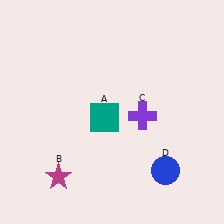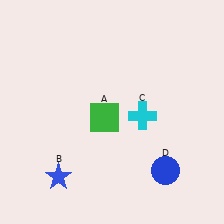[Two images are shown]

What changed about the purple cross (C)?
In Image 1, C is purple. In Image 2, it changed to cyan.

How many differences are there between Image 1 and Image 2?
There are 3 differences between the two images.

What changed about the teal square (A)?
In Image 1, A is teal. In Image 2, it changed to green.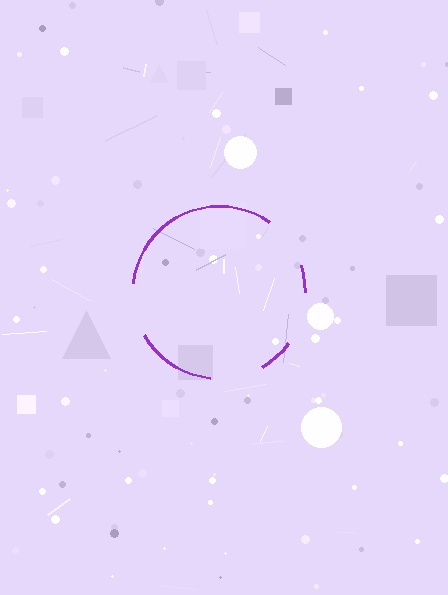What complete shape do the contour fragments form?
The contour fragments form a circle.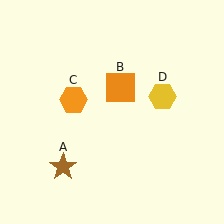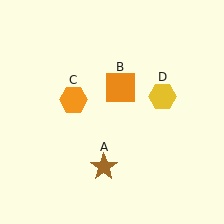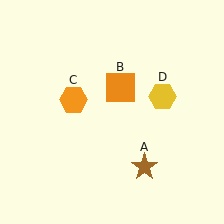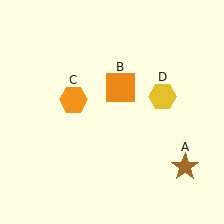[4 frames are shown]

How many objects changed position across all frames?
1 object changed position: brown star (object A).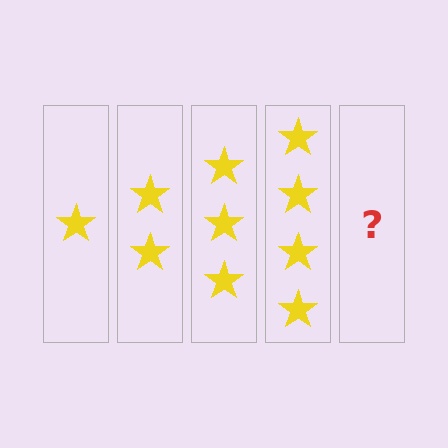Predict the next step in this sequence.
The next step is 5 stars.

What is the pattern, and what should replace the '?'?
The pattern is that each step adds one more star. The '?' should be 5 stars.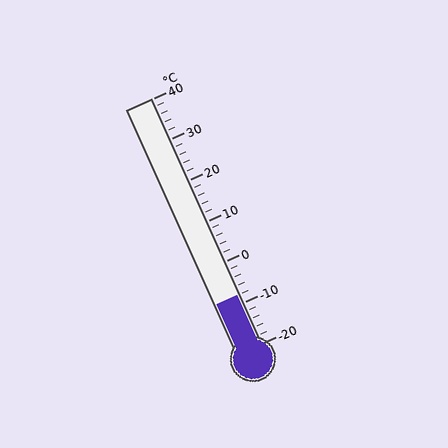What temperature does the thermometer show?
The thermometer shows approximately -8°C.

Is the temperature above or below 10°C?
The temperature is below 10°C.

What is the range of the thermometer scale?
The thermometer scale ranges from -20°C to 40°C.